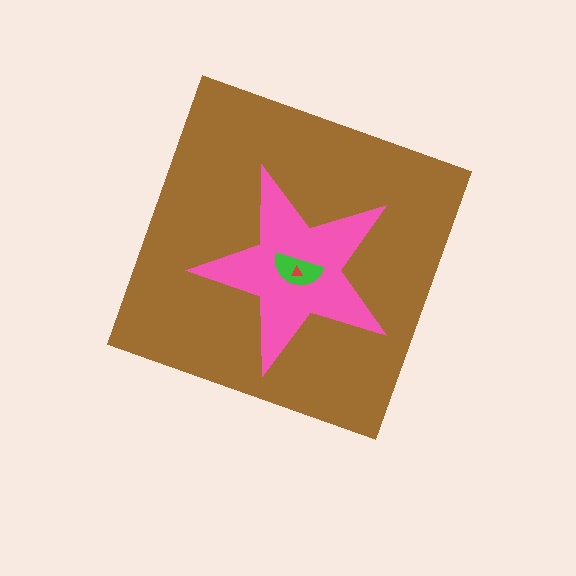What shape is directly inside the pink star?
The green semicircle.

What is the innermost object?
The red triangle.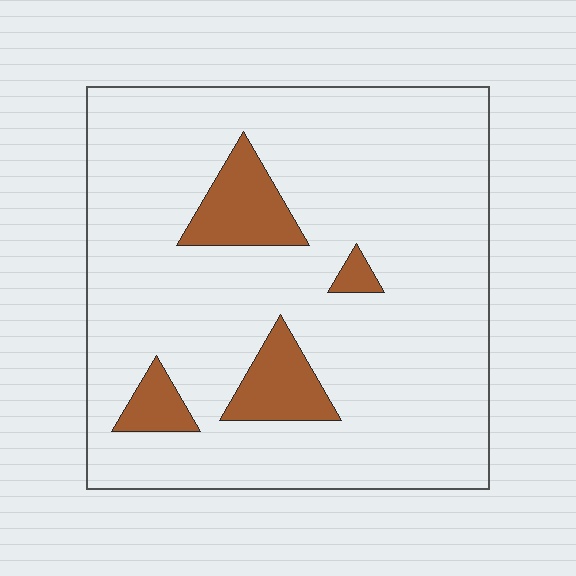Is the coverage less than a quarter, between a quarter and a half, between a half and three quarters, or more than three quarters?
Less than a quarter.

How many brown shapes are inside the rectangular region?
4.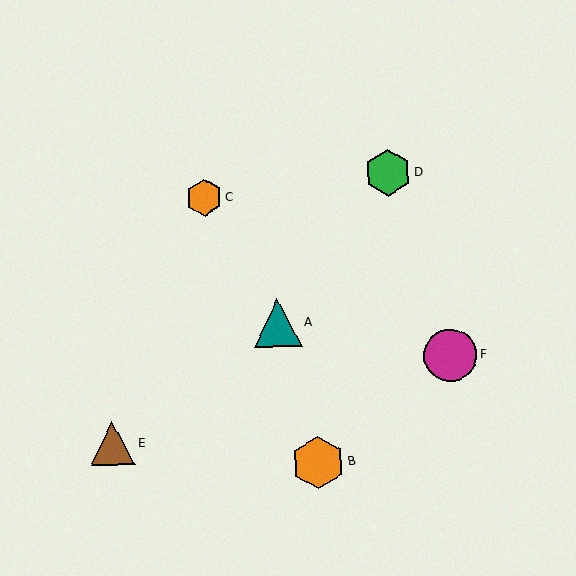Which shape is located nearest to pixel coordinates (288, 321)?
The teal triangle (labeled A) at (278, 323) is nearest to that location.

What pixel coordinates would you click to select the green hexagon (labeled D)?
Click at (388, 173) to select the green hexagon D.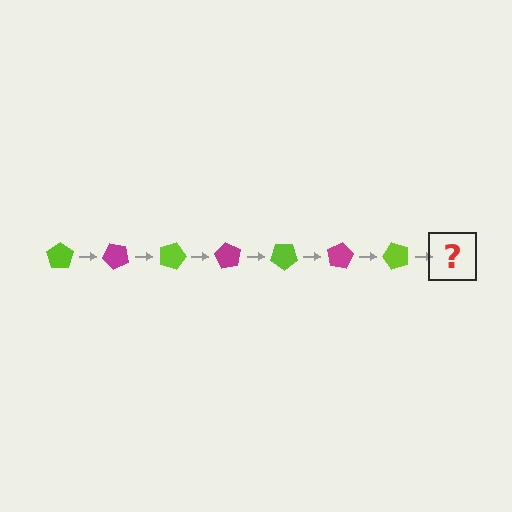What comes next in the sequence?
The next element should be a magenta pentagon, rotated 315 degrees from the start.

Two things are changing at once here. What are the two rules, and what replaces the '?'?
The two rules are that it rotates 45 degrees each step and the color cycles through lime and magenta. The '?' should be a magenta pentagon, rotated 315 degrees from the start.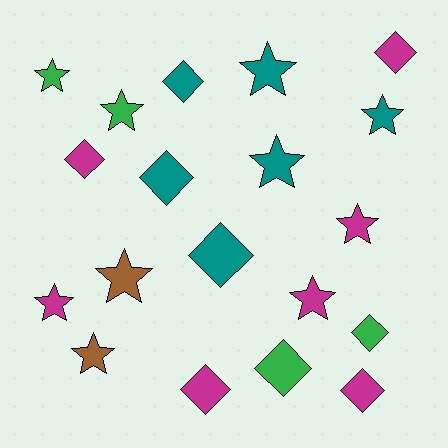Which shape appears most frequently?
Star, with 10 objects.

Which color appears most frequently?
Magenta, with 7 objects.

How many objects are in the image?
There are 19 objects.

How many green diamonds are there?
There are 2 green diamonds.